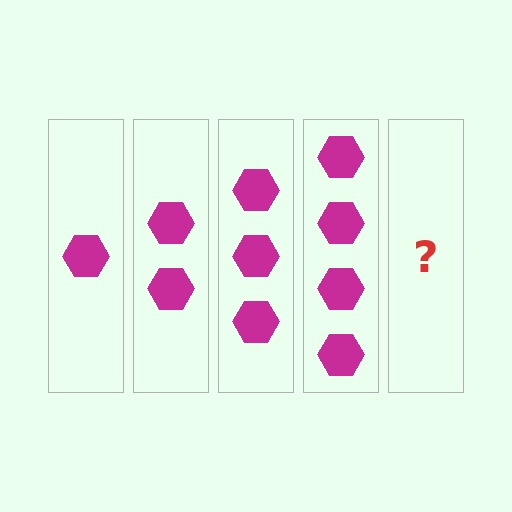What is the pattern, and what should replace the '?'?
The pattern is that each step adds one more hexagon. The '?' should be 5 hexagons.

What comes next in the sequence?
The next element should be 5 hexagons.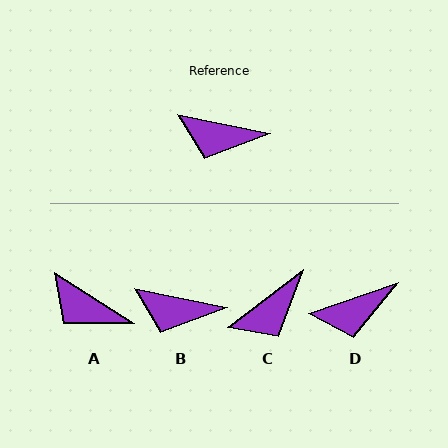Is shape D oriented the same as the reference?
No, it is off by about 30 degrees.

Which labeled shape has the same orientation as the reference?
B.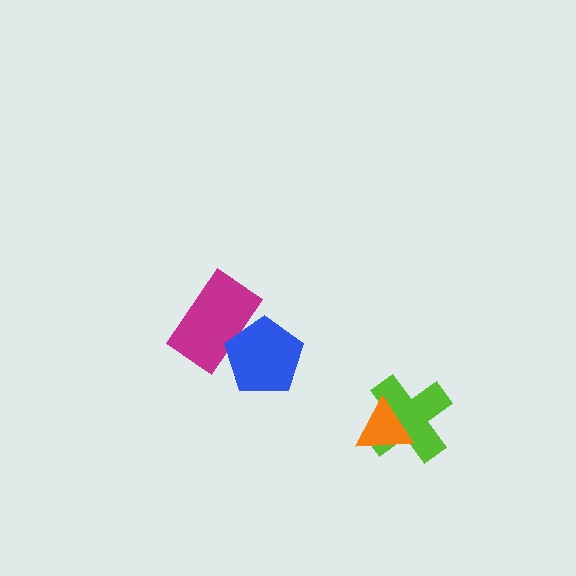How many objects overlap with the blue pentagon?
1 object overlaps with the blue pentagon.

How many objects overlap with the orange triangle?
1 object overlaps with the orange triangle.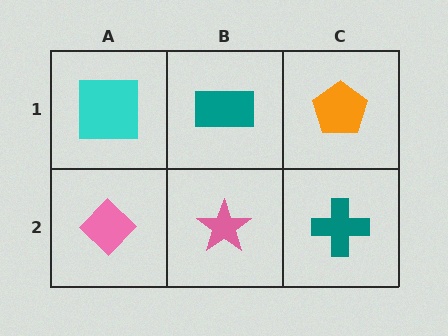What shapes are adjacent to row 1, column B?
A pink star (row 2, column B), a cyan square (row 1, column A), an orange pentagon (row 1, column C).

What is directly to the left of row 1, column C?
A teal rectangle.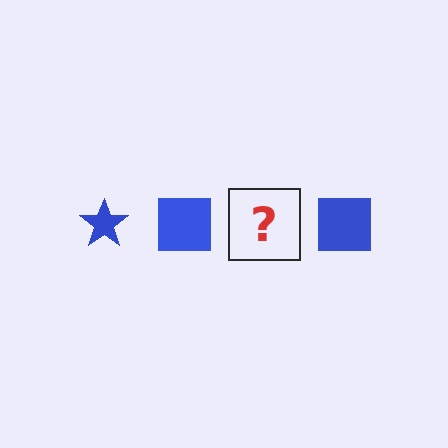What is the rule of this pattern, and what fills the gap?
The rule is that the pattern cycles through star, square shapes in blue. The gap should be filled with a blue star.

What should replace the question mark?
The question mark should be replaced with a blue star.